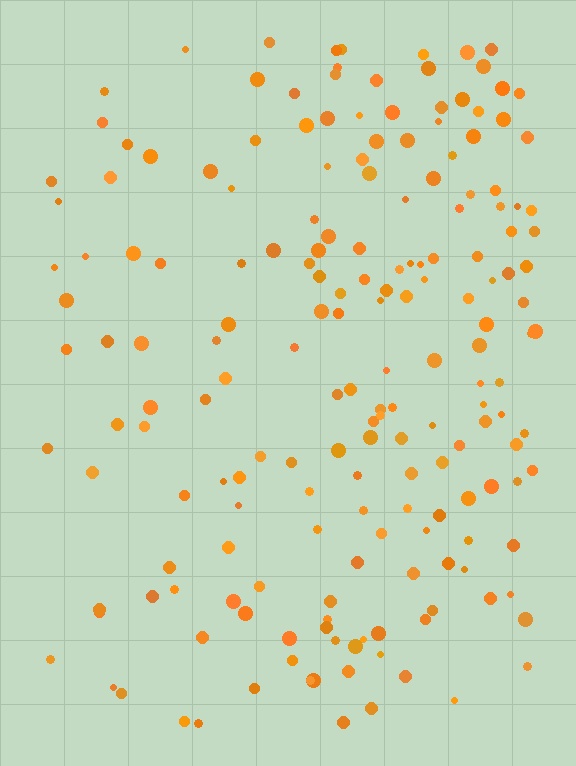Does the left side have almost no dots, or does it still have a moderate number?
Still a moderate number, just noticeably fewer than the right.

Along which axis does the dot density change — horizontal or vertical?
Horizontal.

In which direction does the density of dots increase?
From left to right, with the right side densest.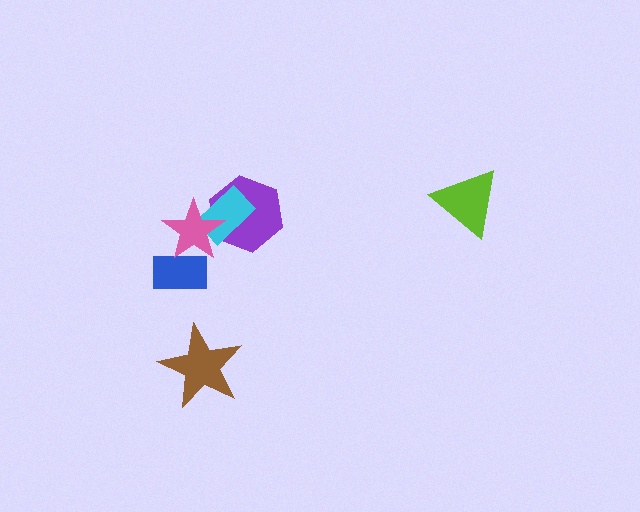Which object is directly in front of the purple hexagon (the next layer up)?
The cyan rectangle is directly in front of the purple hexagon.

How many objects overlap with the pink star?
3 objects overlap with the pink star.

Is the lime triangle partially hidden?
No, no other shape covers it.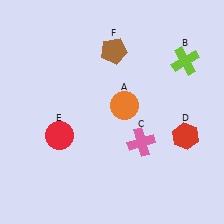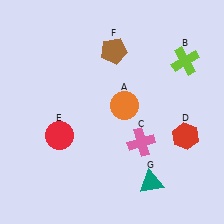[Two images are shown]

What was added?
A teal triangle (G) was added in Image 2.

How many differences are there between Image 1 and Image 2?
There is 1 difference between the two images.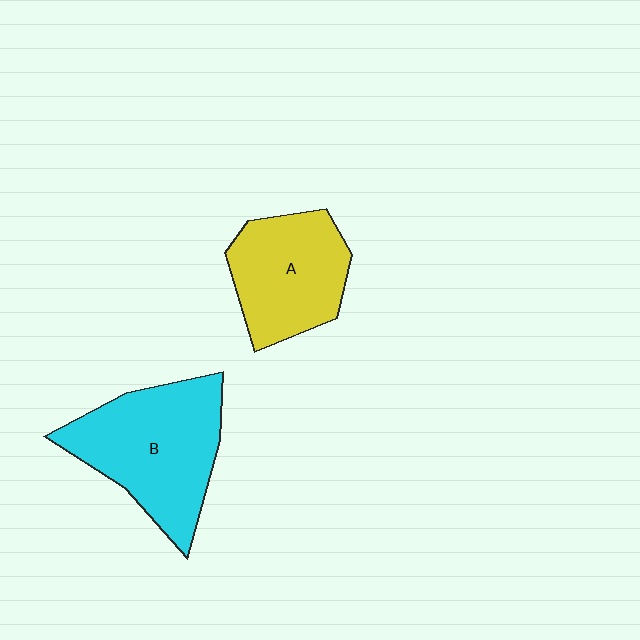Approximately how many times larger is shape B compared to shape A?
Approximately 1.3 times.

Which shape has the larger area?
Shape B (cyan).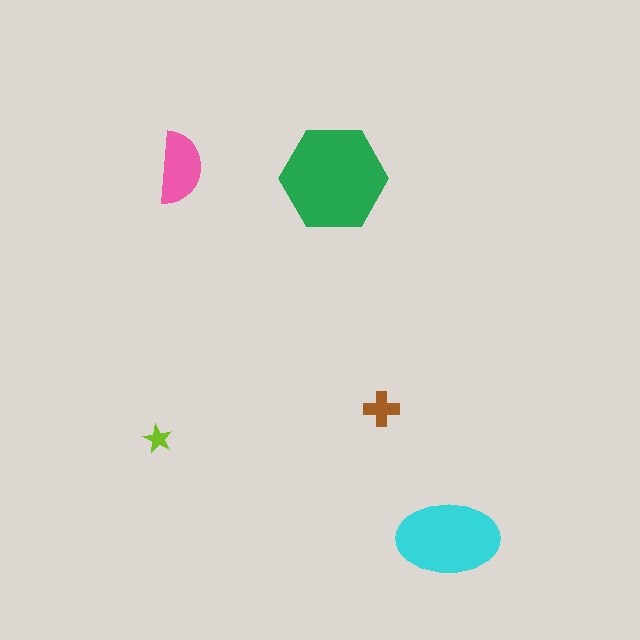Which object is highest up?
The pink semicircle is topmost.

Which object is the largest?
The green hexagon.